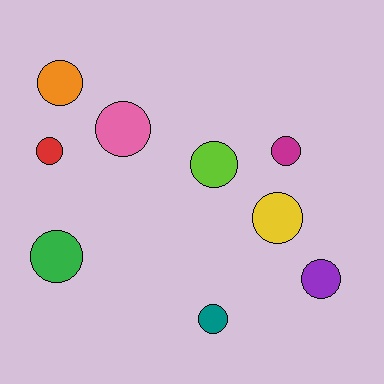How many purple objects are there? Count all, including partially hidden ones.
There is 1 purple object.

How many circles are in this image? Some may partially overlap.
There are 9 circles.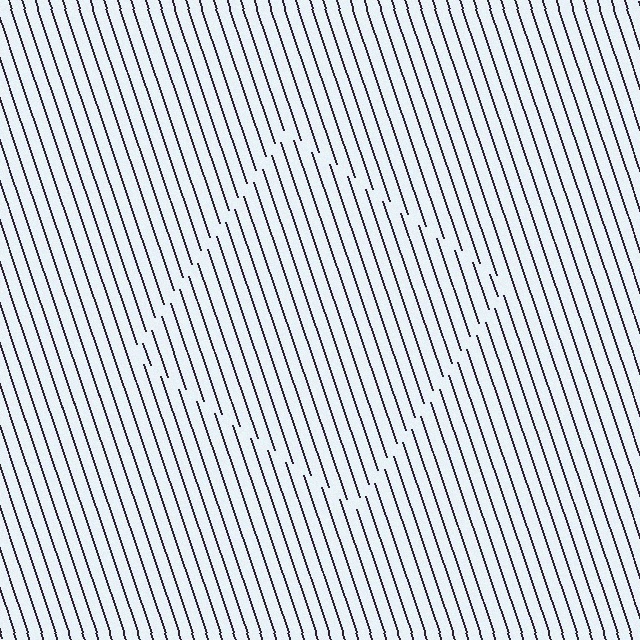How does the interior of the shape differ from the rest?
The interior of the shape contains the same grating, shifted by half a period — the contour is defined by the phase discontinuity where line-ends from the inner and outer gratings abut.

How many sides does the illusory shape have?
4 sides — the line-ends trace a square.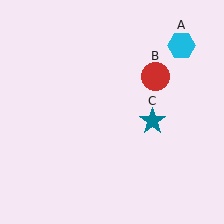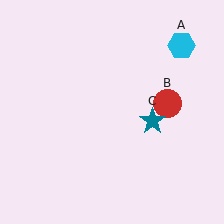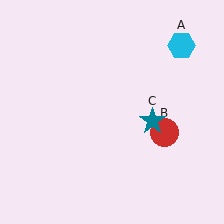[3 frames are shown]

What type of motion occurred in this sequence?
The red circle (object B) rotated clockwise around the center of the scene.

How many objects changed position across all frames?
1 object changed position: red circle (object B).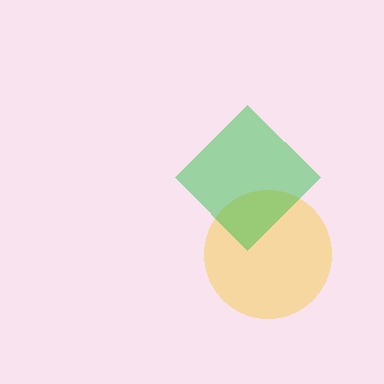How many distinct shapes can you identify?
There are 2 distinct shapes: a yellow circle, a green diamond.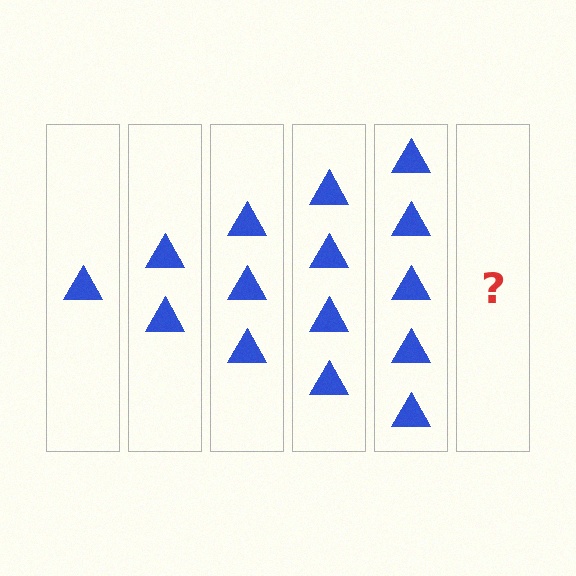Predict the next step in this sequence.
The next step is 6 triangles.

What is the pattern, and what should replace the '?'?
The pattern is that each step adds one more triangle. The '?' should be 6 triangles.